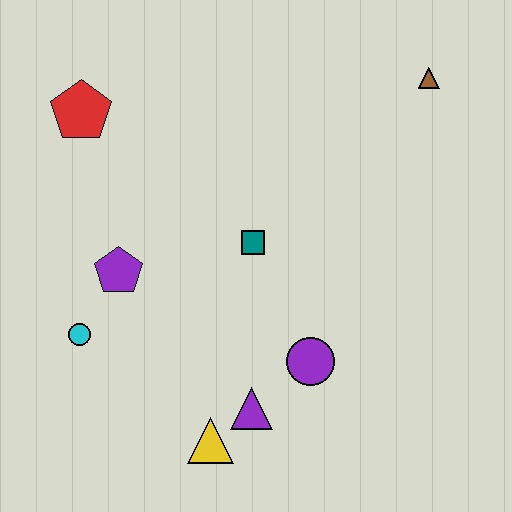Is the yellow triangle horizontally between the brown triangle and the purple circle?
No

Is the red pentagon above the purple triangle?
Yes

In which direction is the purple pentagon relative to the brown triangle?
The purple pentagon is to the left of the brown triangle.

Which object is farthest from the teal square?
The brown triangle is farthest from the teal square.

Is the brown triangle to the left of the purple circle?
No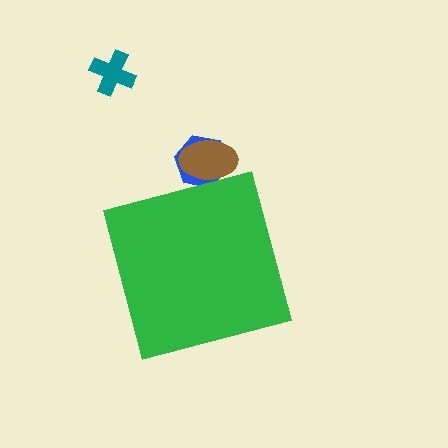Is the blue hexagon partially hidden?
Yes, the blue hexagon is partially hidden behind the green square.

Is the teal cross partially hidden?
No, the teal cross is fully visible.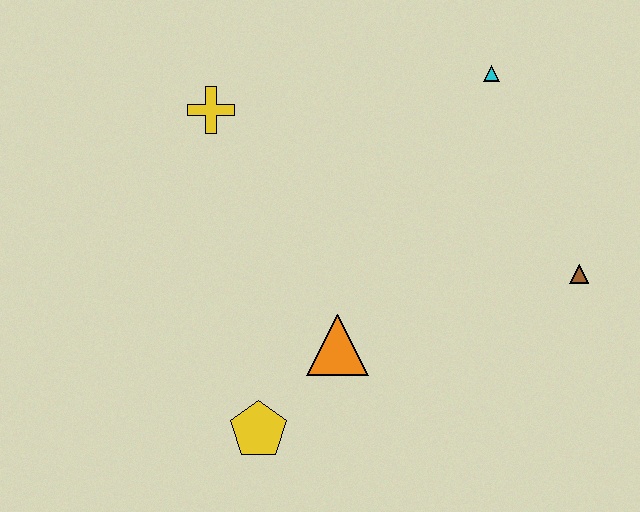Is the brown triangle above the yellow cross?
No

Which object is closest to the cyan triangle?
The brown triangle is closest to the cyan triangle.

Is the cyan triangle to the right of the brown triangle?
No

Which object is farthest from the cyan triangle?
The yellow pentagon is farthest from the cyan triangle.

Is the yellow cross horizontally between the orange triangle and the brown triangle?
No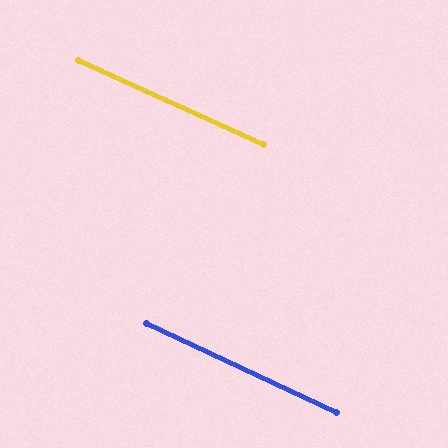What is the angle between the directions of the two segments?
Approximately 0 degrees.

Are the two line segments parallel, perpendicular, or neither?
Parallel — their directions differ by only 0.5°.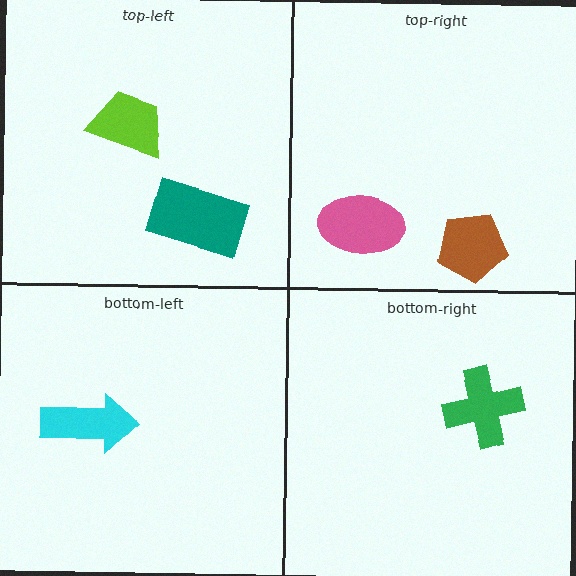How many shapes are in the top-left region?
2.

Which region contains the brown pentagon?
The top-right region.